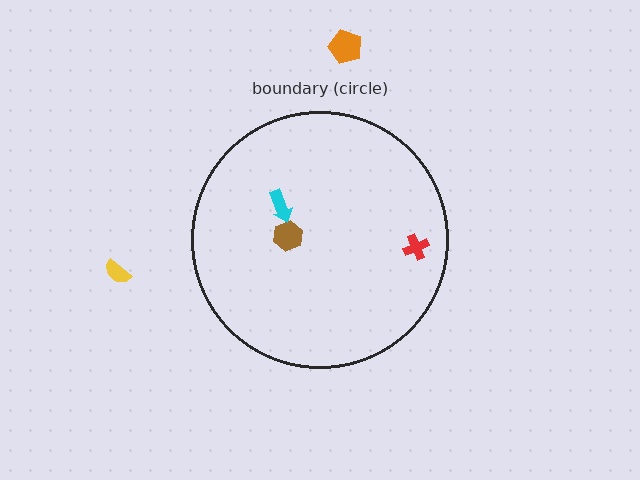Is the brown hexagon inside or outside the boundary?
Inside.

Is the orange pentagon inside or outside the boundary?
Outside.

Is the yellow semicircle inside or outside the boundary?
Outside.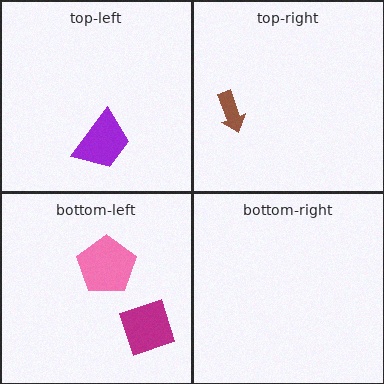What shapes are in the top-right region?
The brown arrow.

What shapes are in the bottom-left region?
The pink pentagon, the magenta diamond.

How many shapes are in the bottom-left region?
2.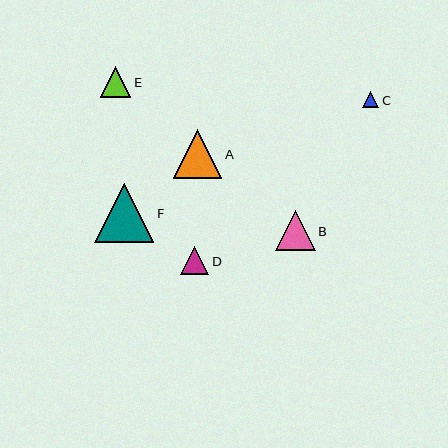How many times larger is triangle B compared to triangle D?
Triangle B is approximately 1.4 times the size of triangle D.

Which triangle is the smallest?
Triangle C is the smallest with a size of approximately 17 pixels.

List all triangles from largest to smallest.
From largest to smallest: F, A, B, E, D, C.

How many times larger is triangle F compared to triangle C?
Triangle F is approximately 3.6 times the size of triangle C.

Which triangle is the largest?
Triangle F is the largest with a size of approximately 59 pixels.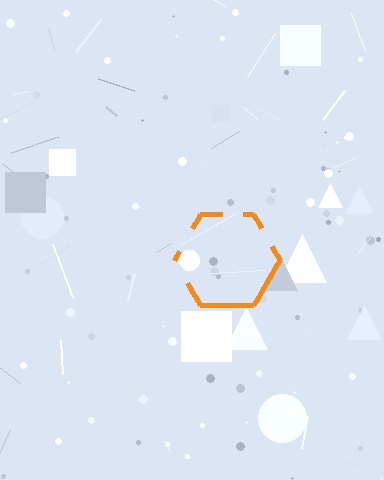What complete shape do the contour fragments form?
The contour fragments form a hexagon.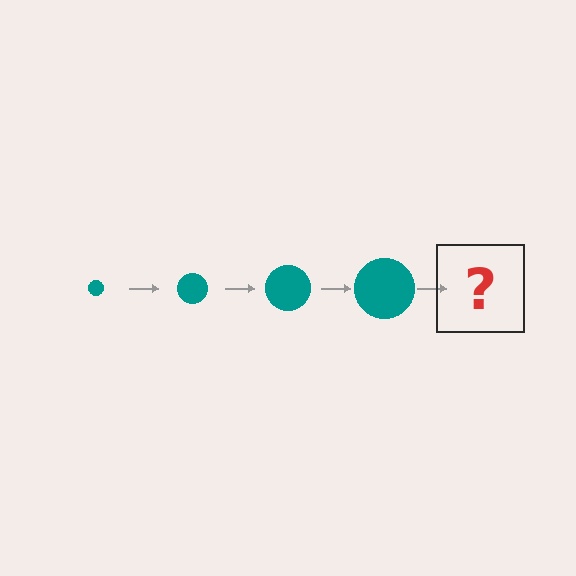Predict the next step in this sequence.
The next step is a teal circle, larger than the previous one.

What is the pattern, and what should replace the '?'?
The pattern is that the circle gets progressively larger each step. The '?' should be a teal circle, larger than the previous one.